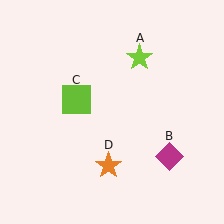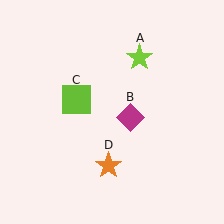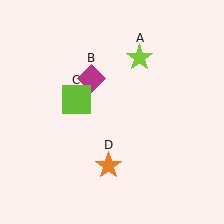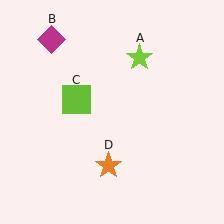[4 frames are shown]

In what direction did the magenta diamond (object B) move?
The magenta diamond (object B) moved up and to the left.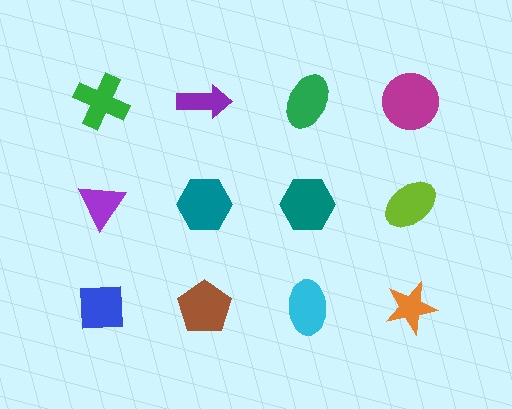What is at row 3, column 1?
A blue square.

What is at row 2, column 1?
A purple triangle.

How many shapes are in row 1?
4 shapes.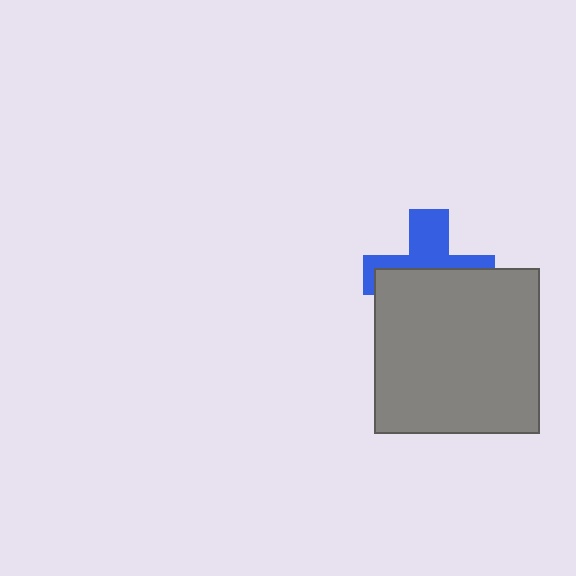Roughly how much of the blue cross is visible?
A small part of it is visible (roughly 41%).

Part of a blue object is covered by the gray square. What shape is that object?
It is a cross.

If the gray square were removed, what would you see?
You would see the complete blue cross.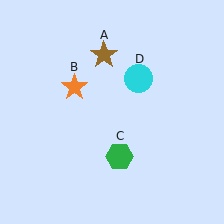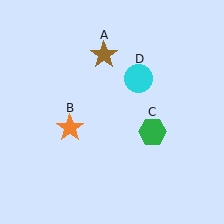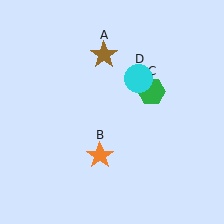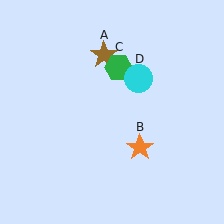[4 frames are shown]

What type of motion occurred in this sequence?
The orange star (object B), green hexagon (object C) rotated counterclockwise around the center of the scene.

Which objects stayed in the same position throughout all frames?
Brown star (object A) and cyan circle (object D) remained stationary.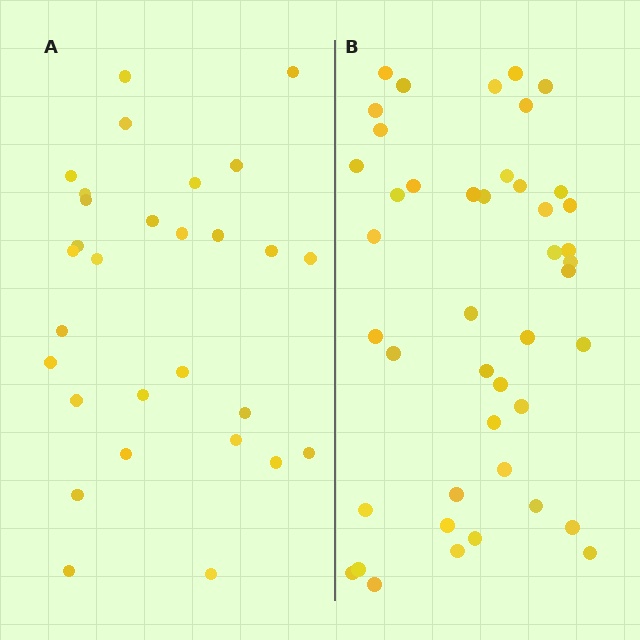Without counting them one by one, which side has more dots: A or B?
Region B (the right region) has more dots.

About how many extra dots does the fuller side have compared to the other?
Region B has approximately 15 more dots than region A.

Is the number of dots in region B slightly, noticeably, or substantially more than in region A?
Region B has substantially more. The ratio is roughly 1.5 to 1.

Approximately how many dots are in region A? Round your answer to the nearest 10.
About 30 dots. (The exact count is 29, which rounds to 30.)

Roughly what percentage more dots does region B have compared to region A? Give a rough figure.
About 50% more.